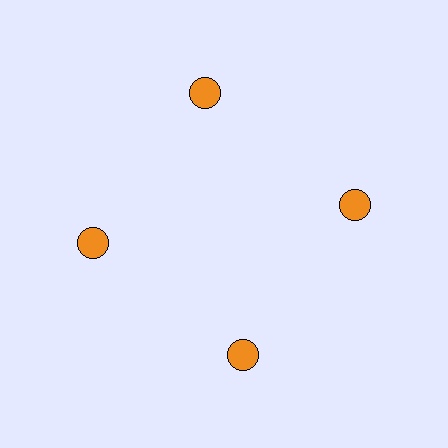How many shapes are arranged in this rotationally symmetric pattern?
There are 4 shapes, arranged in 4 groups of 1.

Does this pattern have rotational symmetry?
Yes, this pattern has 4-fold rotational symmetry. It looks the same after rotating 90 degrees around the center.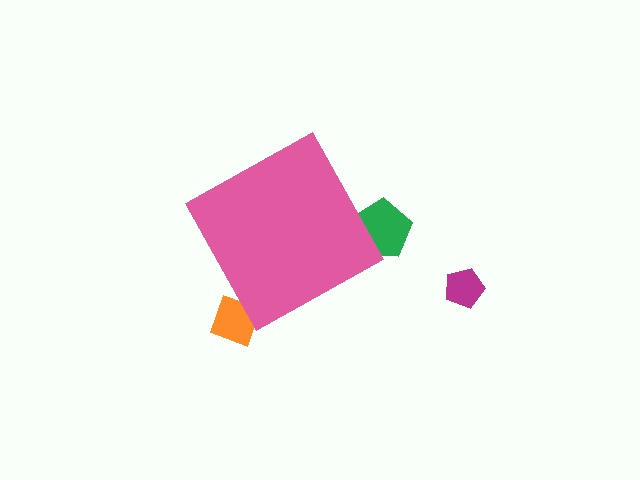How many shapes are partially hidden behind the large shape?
2 shapes are partially hidden.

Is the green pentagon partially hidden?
Yes, the green pentagon is partially hidden behind the pink diamond.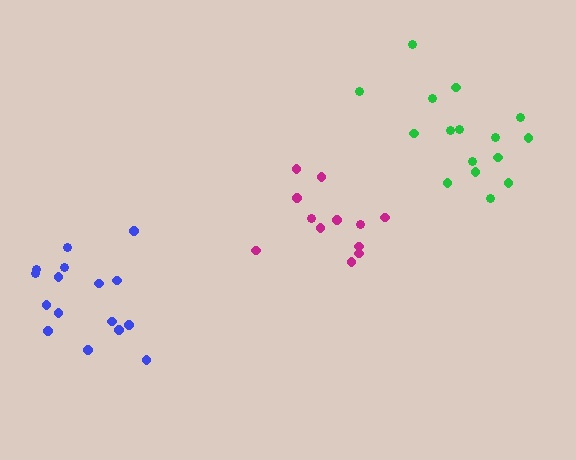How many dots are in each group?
Group 1: 16 dots, Group 2: 12 dots, Group 3: 16 dots (44 total).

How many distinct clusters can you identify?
There are 3 distinct clusters.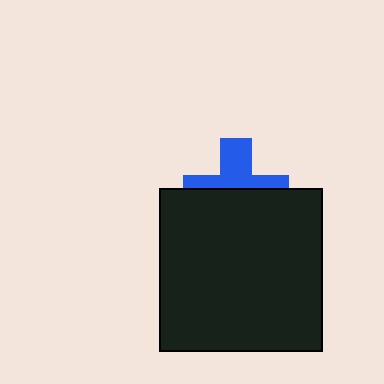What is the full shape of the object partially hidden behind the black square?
The partially hidden object is a blue cross.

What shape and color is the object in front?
The object in front is a black square.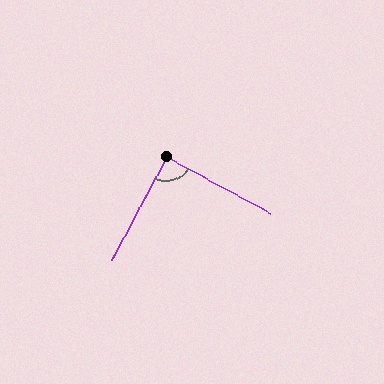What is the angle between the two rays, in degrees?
Approximately 90 degrees.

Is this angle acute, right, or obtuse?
It is approximately a right angle.